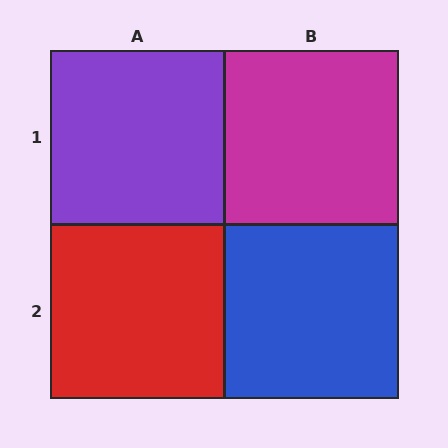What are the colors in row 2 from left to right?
Red, blue.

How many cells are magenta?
1 cell is magenta.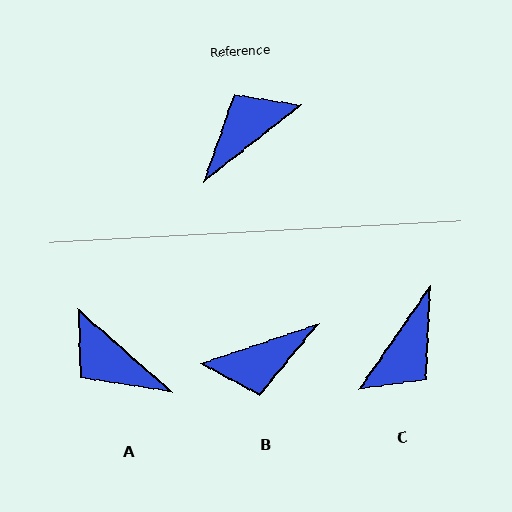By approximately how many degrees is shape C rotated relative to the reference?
Approximately 163 degrees clockwise.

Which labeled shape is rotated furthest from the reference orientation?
C, about 163 degrees away.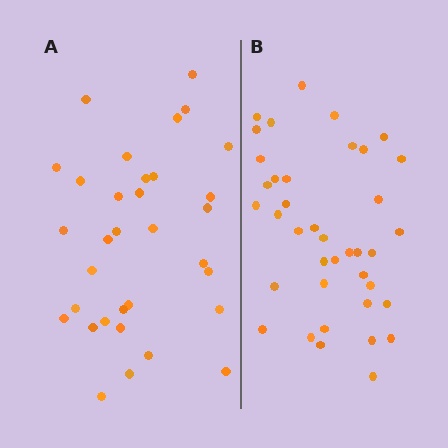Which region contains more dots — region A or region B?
Region B (the right region) has more dots.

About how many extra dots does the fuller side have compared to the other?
Region B has about 6 more dots than region A.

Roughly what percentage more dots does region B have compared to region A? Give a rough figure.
About 20% more.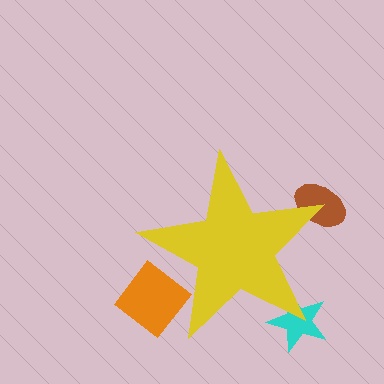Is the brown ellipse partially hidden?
Yes, the brown ellipse is partially hidden behind the yellow star.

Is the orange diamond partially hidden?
Yes, the orange diamond is partially hidden behind the yellow star.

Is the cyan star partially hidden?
Yes, the cyan star is partially hidden behind the yellow star.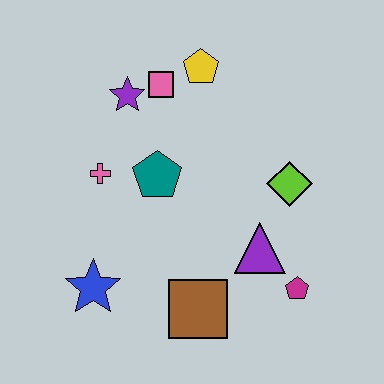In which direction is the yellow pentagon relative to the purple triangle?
The yellow pentagon is above the purple triangle.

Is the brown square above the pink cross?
No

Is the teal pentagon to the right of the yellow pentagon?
No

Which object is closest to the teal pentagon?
The pink cross is closest to the teal pentagon.